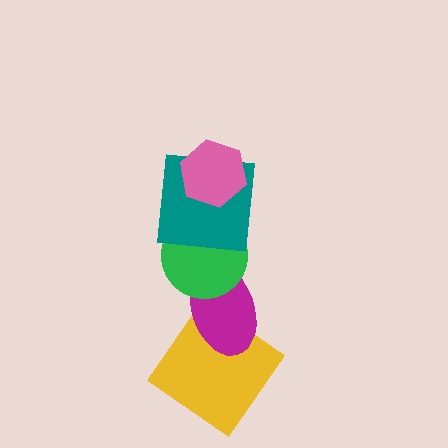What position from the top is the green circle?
The green circle is 3rd from the top.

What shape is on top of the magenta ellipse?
The green circle is on top of the magenta ellipse.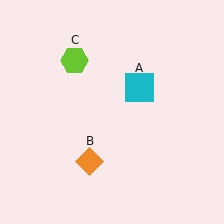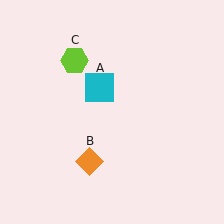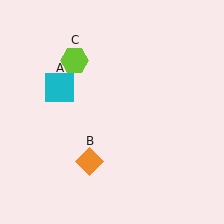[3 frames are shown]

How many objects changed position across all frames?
1 object changed position: cyan square (object A).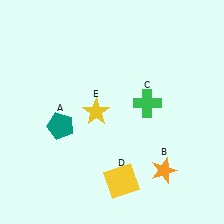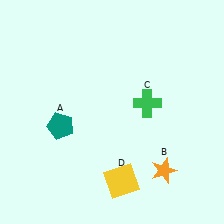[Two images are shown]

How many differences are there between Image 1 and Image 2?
There is 1 difference between the two images.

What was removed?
The yellow star (E) was removed in Image 2.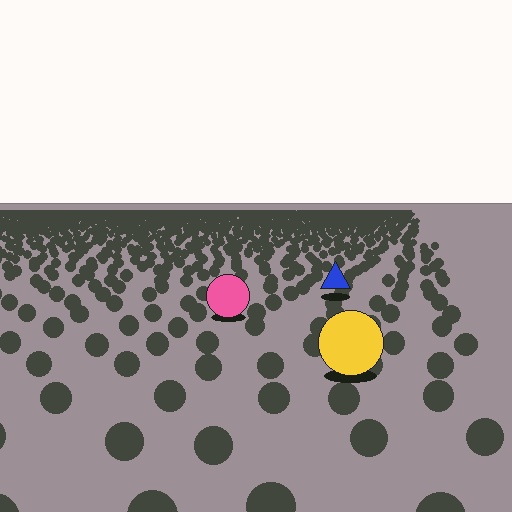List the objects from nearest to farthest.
From nearest to farthest: the yellow circle, the pink circle, the blue triangle.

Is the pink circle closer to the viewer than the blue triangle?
Yes. The pink circle is closer — you can tell from the texture gradient: the ground texture is coarser near it.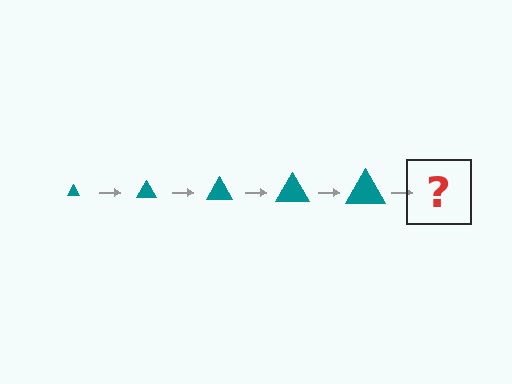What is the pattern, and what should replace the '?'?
The pattern is that the triangle gets progressively larger each step. The '?' should be a teal triangle, larger than the previous one.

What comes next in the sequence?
The next element should be a teal triangle, larger than the previous one.